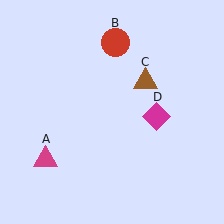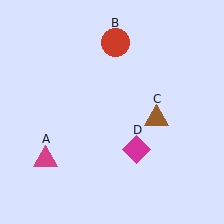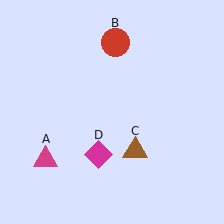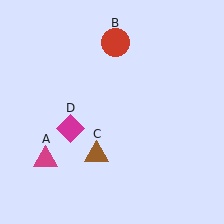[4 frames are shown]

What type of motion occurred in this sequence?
The brown triangle (object C), magenta diamond (object D) rotated clockwise around the center of the scene.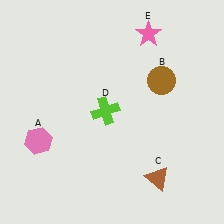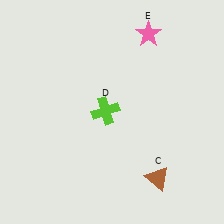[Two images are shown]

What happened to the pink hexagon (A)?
The pink hexagon (A) was removed in Image 2. It was in the bottom-left area of Image 1.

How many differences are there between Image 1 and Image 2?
There are 2 differences between the two images.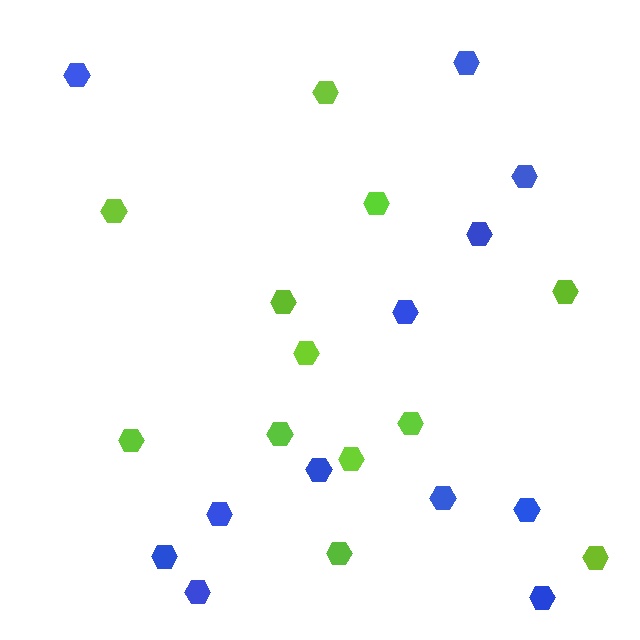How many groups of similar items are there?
There are 2 groups: one group of lime hexagons (12) and one group of blue hexagons (12).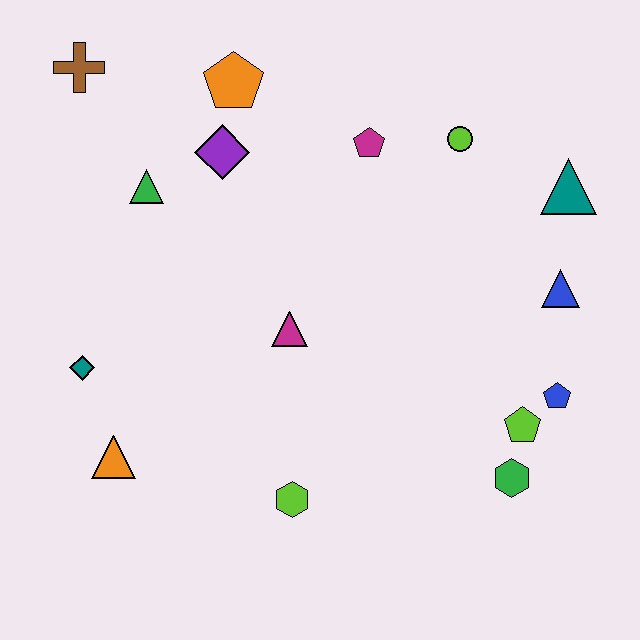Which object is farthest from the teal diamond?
The teal triangle is farthest from the teal diamond.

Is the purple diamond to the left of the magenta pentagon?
Yes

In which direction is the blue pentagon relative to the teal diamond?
The blue pentagon is to the right of the teal diamond.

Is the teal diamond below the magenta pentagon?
Yes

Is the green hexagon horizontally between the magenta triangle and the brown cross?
No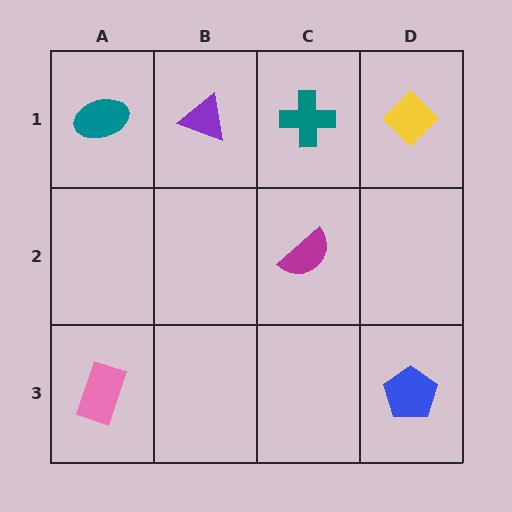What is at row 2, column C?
A magenta semicircle.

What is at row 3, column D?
A blue pentagon.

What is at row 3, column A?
A pink rectangle.